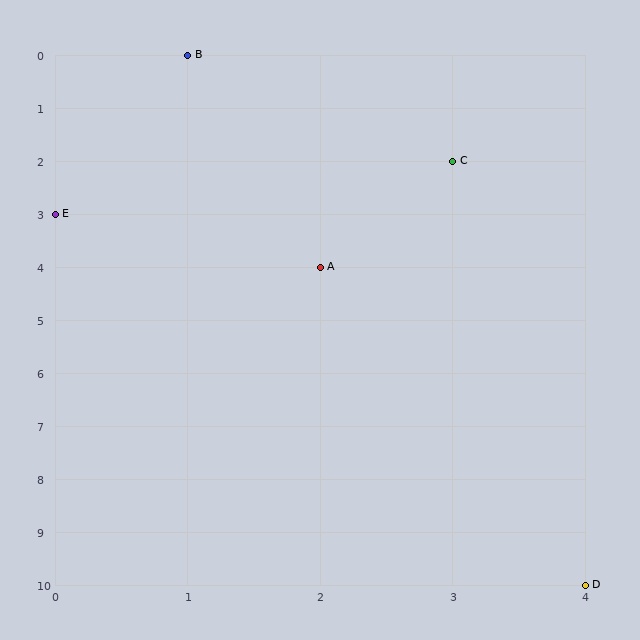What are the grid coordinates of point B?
Point B is at grid coordinates (1, 0).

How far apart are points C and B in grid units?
Points C and B are 2 columns and 2 rows apart (about 2.8 grid units diagonally).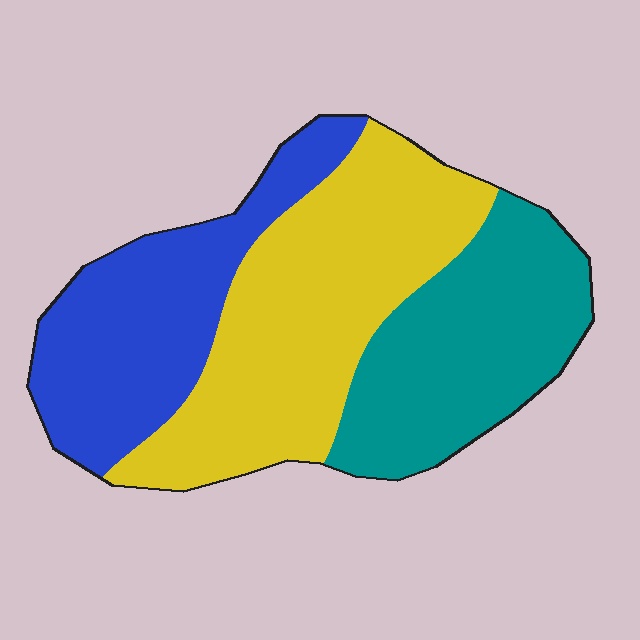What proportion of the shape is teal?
Teal covers around 30% of the shape.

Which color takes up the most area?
Yellow, at roughly 40%.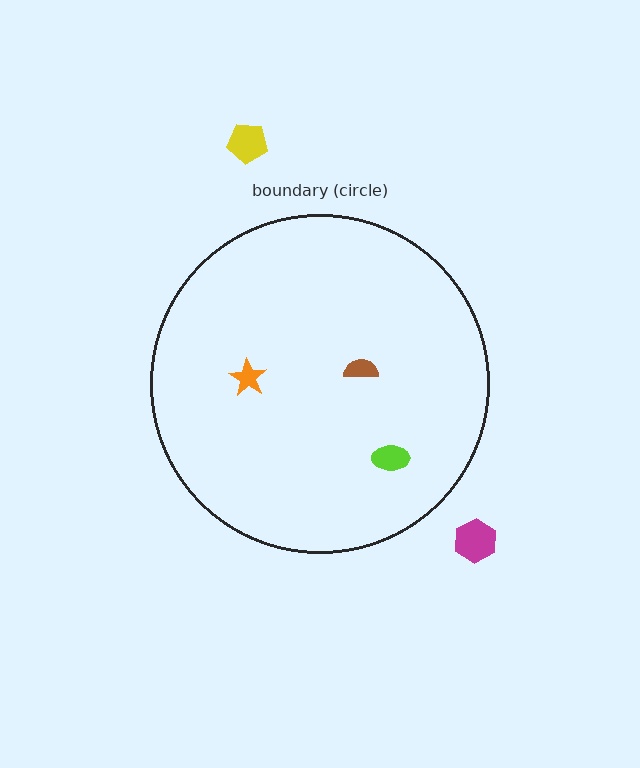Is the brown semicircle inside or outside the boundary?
Inside.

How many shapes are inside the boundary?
3 inside, 2 outside.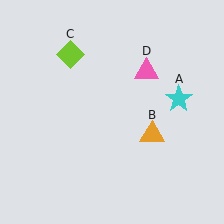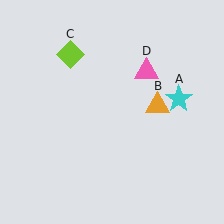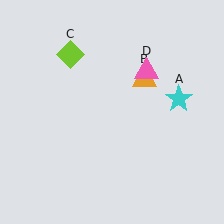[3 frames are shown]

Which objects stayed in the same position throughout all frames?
Cyan star (object A) and lime diamond (object C) and pink triangle (object D) remained stationary.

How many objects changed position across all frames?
1 object changed position: orange triangle (object B).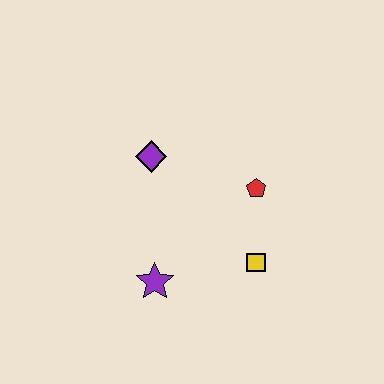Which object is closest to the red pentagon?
The yellow square is closest to the red pentagon.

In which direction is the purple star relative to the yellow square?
The purple star is to the left of the yellow square.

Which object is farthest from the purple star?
The red pentagon is farthest from the purple star.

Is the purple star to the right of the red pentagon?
No